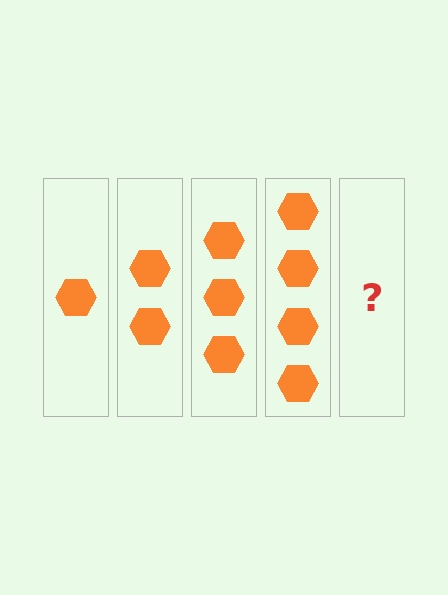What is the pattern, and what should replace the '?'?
The pattern is that each step adds one more hexagon. The '?' should be 5 hexagons.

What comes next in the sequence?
The next element should be 5 hexagons.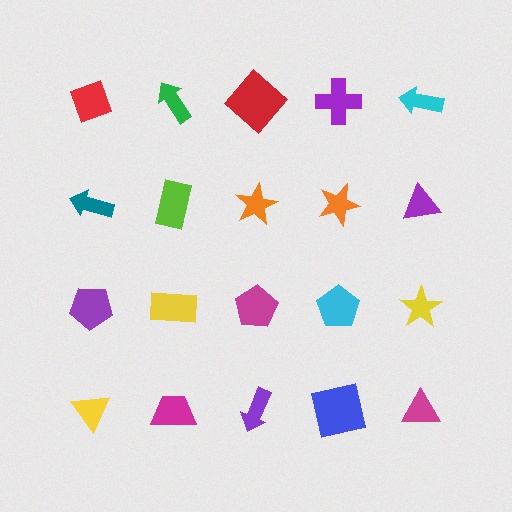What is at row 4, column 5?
A magenta triangle.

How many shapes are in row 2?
5 shapes.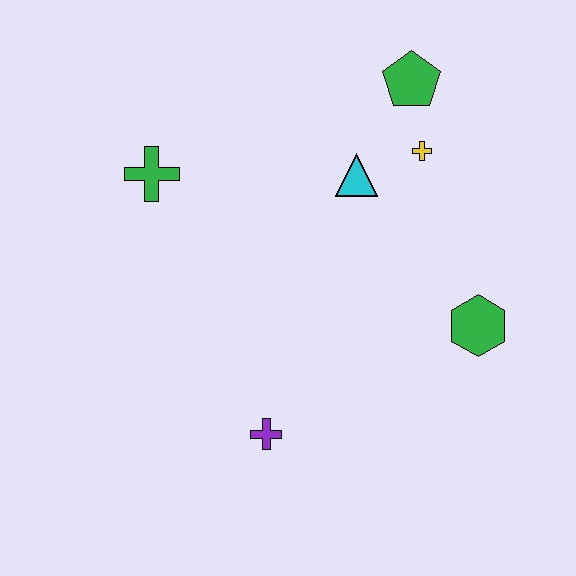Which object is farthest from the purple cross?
The green pentagon is farthest from the purple cross.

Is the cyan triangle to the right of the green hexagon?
No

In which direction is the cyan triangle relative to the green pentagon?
The cyan triangle is below the green pentagon.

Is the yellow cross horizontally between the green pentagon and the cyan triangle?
No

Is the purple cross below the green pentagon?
Yes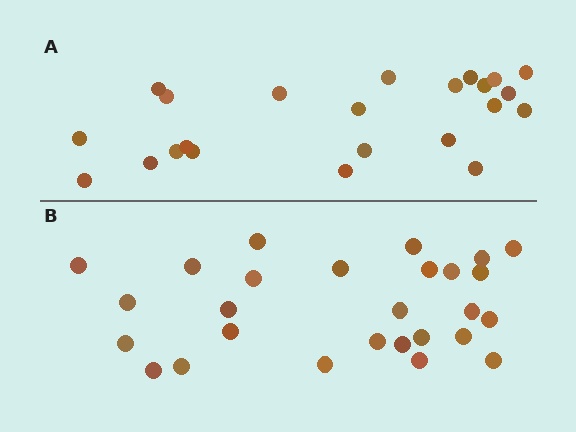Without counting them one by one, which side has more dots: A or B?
Region B (the bottom region) has more dots.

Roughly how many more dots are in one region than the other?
Region B has about 4 more dots than region A.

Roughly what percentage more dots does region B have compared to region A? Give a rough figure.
About 15% more.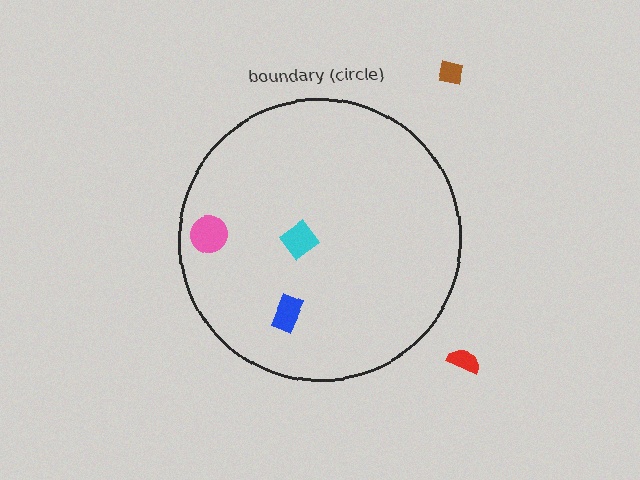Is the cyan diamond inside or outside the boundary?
Inside.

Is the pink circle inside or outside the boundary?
Inside.